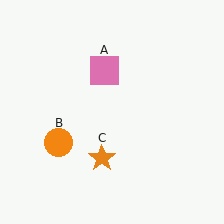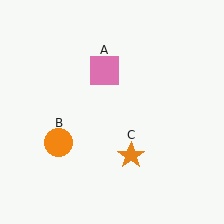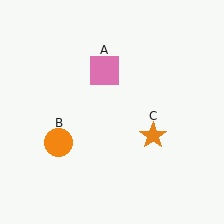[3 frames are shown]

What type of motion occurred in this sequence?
The orange star (object C) rotated counterclockwise around the center of the scene.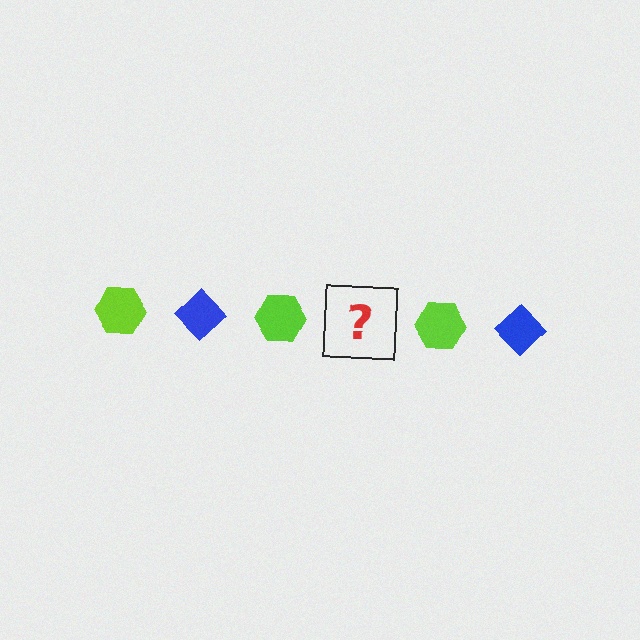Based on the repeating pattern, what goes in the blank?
The blank should be a blue diamond.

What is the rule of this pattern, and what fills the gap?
The rule is that the pattern alternates between lime hexagon and blue diamond. The gap should be filled with a blue diamond.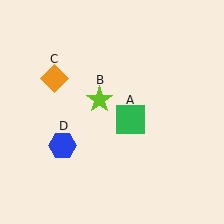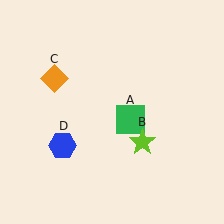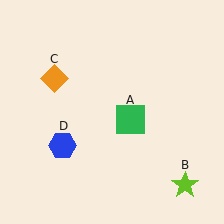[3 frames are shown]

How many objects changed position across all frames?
1 object changed position: lime star (object B).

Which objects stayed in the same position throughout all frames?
Green square (object A) and orange diamond (object C) and blue hexagon (object D) remained stationary.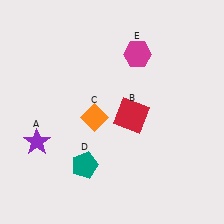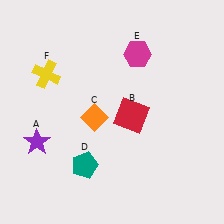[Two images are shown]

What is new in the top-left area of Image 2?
A yellow cross (F) was added in the top-left area of Image 2.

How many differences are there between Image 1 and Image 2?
There is 1 difference between the two images.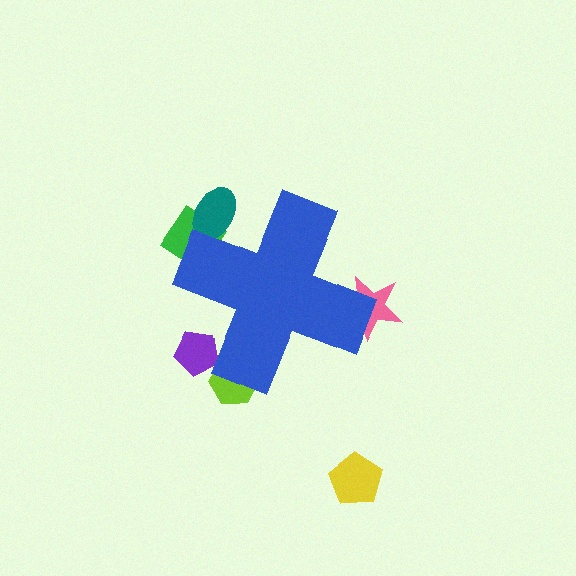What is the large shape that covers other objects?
A blue cross.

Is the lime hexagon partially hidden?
Yes, the lime hexagon is partially hidden behind the blue cross.